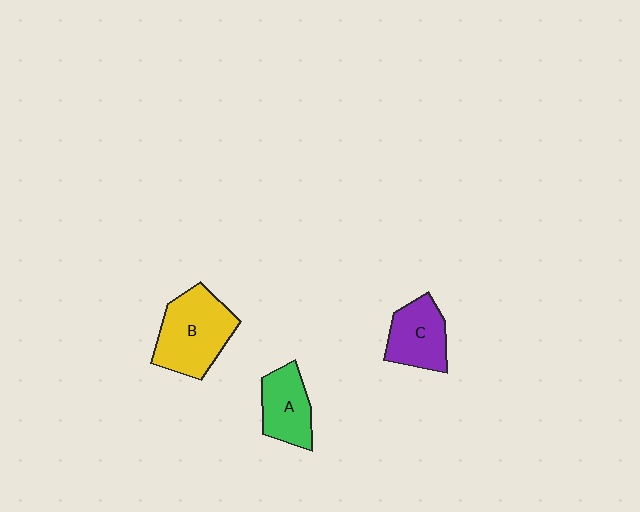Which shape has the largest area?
Shape B (yellow).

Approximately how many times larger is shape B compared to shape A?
Approximately 1.5 times.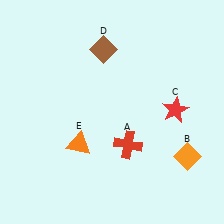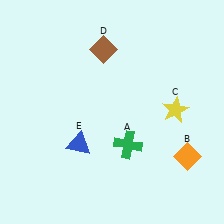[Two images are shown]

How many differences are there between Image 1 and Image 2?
There are 3 differences between the two images.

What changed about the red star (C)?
In Image 1, C is red. In Image 2, it changed to yellow.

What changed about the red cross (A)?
In Image 1, A is red. In Image 2, it changed to green.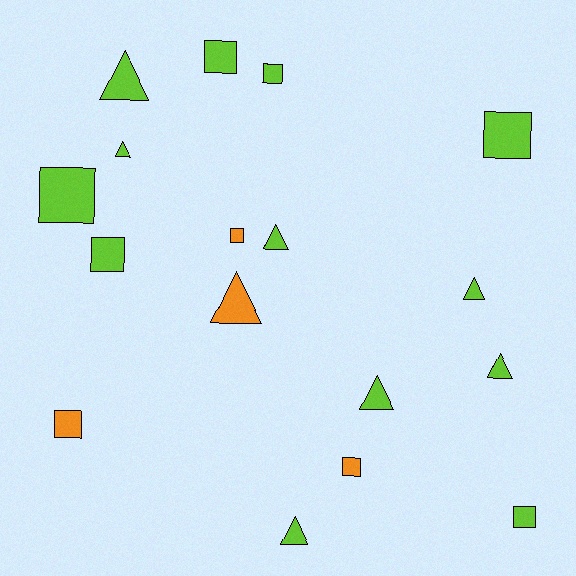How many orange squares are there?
There are 3 orange squares.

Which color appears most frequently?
Lime, with 13 objects.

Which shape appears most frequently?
Square, with 9 objects.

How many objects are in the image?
There are 17 objects.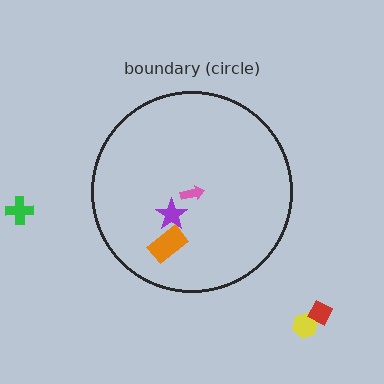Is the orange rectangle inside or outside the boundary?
Inside.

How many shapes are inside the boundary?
3 inside, 3 outside.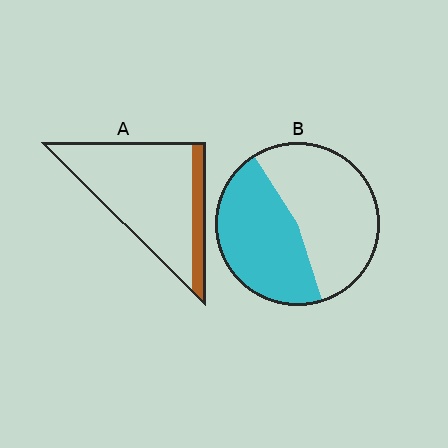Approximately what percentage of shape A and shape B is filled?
A is approximately 15% and B is approximately 45%.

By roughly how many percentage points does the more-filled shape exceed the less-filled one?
By roughly 30 percentage points (B over A).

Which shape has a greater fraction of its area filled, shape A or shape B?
Shape B.